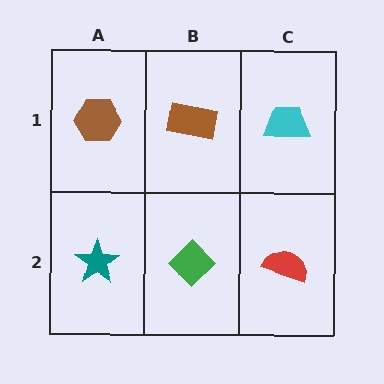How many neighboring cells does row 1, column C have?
2.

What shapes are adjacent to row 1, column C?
A red semicircle (row 2, column C), a brown rectangle (row 1, column B).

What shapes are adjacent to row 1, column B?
A green diamond (row 2, column B), a brown hexagon (row 1, column A), a cyan trapezoid (row 1, column C).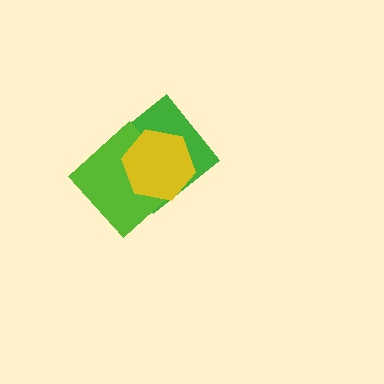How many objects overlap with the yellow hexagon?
2 objects overlap with the yellow hexagon.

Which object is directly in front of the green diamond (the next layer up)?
The lime diamond is directly in front of the green diamond.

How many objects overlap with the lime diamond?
2 objects overlap with the lime diamond.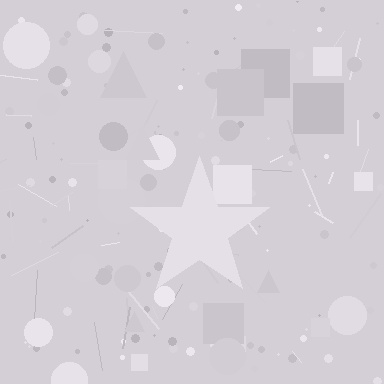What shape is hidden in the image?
A star is hidden in the image.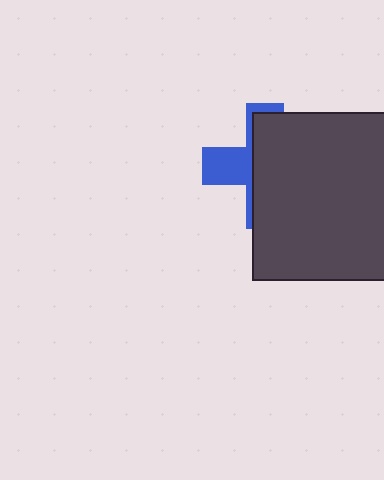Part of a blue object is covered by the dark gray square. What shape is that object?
It is a cross.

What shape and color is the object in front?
The object in front is a dark gray square.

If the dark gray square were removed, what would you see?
You would see the complete blue cross.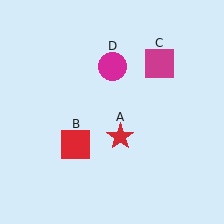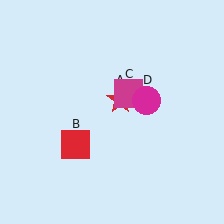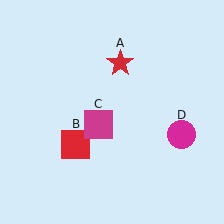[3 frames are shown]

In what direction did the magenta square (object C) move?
The magenta square (object C) moved down and to the left.